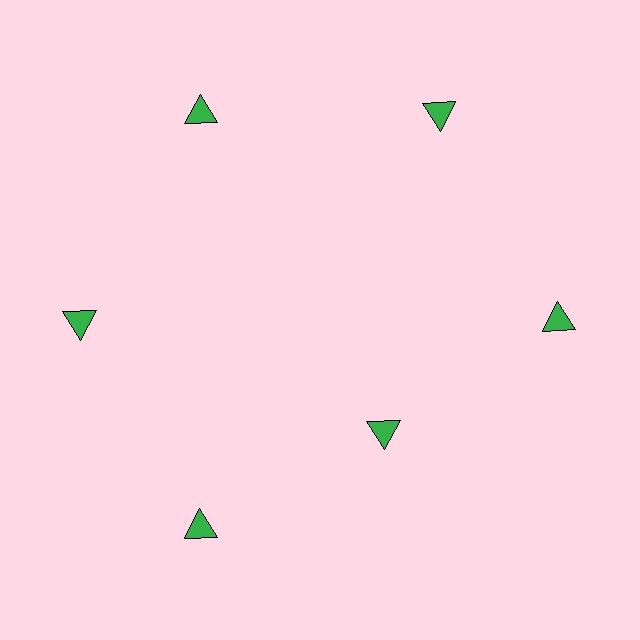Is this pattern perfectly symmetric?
No. The 6 green triangles are arranged in a ring, but one element near the 5 o'clock position is pulled inward toward the center, breaking the 6-fold rotational symmetry.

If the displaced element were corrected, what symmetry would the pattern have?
It would have 6-fold rotational symmetry — the pattern would map onto itself every 60 degrees.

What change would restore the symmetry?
The symmetry would be restored by moving it outward, back onto the ring so that all 6 triangles sit at equal angles and equal distance from the center.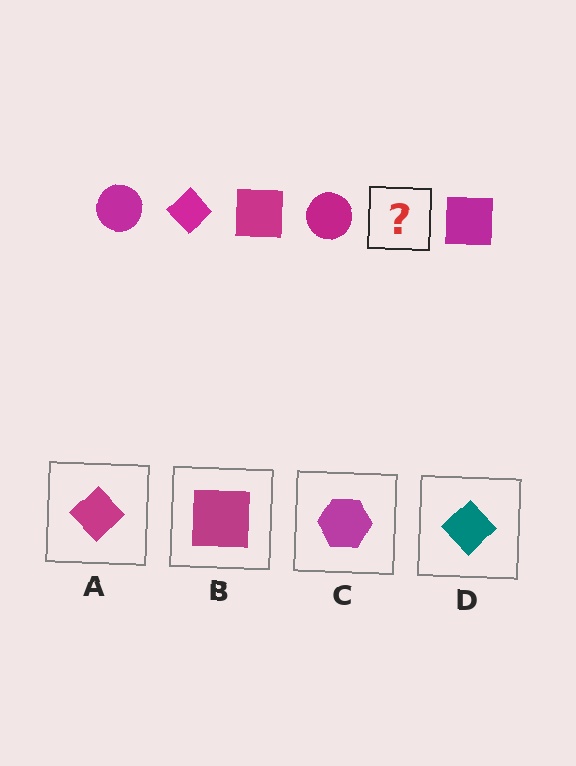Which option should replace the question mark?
Option A.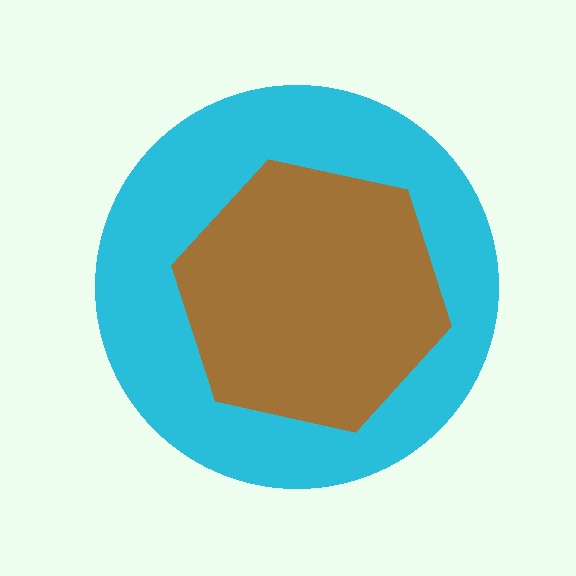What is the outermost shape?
The cyan circle.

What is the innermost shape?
The brown hexagon.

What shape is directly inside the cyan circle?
The brown hexagon.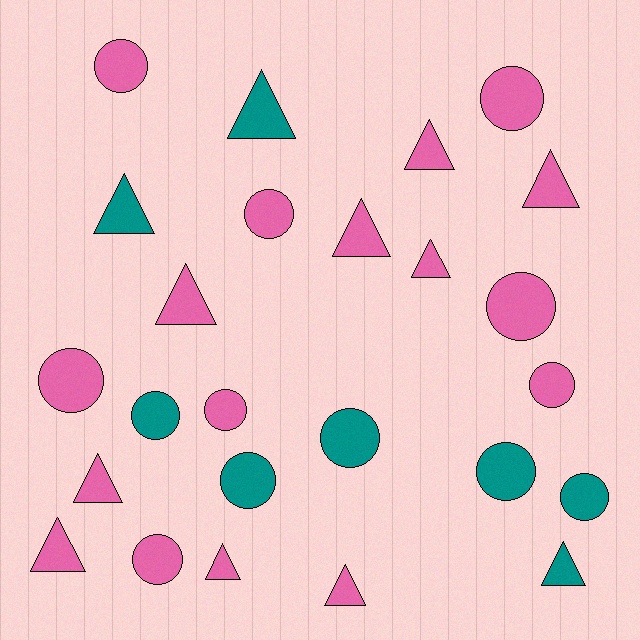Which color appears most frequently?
Pink, with 17 objects.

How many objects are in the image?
There are 25 objects.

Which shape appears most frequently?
Circle, with 13 objects.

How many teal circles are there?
There are 5 teal circles.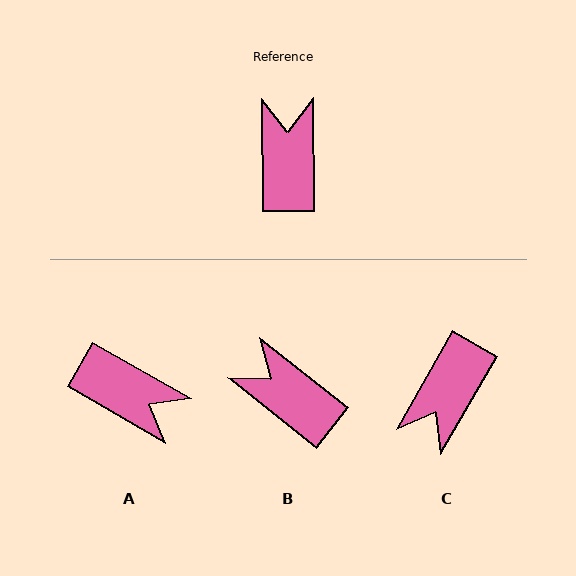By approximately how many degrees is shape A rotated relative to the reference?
Approximately 120 degrees clockwise.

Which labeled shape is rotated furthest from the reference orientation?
C, about 150 degrees away.